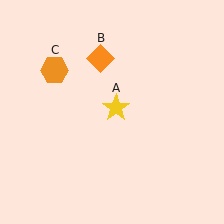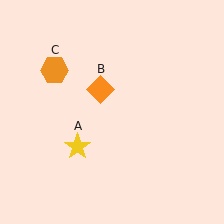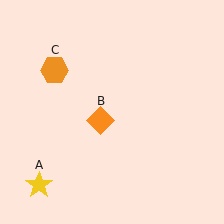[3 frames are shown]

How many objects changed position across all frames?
2 objects changed position: yellow star (object A), orange diamond (object B).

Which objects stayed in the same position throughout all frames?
Orange hexagon (object C) remained stationary.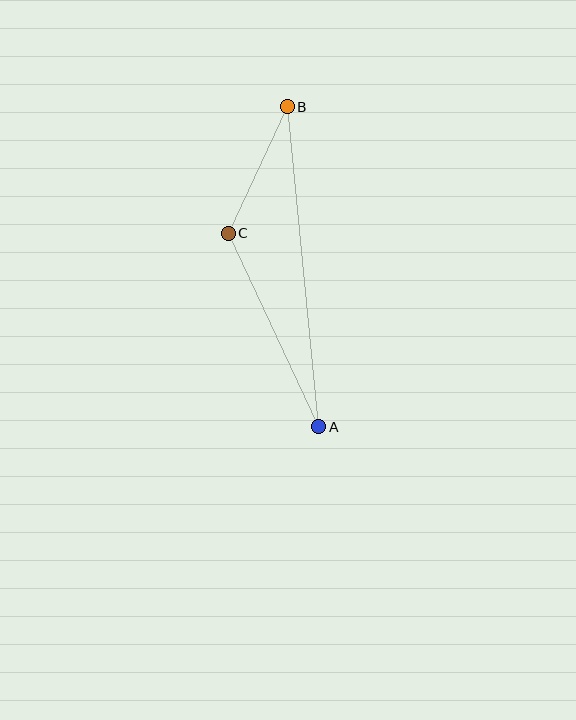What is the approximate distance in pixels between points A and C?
The distance between A and C is approximately 213 pixels.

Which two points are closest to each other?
Points B and C are closest to each other.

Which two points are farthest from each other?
Points A and B are farthest from each other.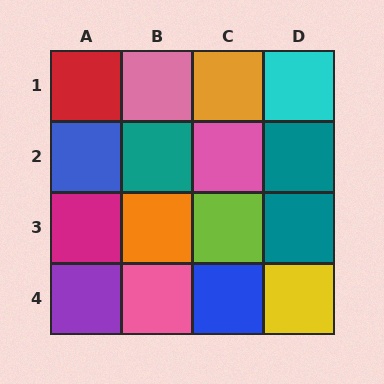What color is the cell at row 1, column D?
Cyan.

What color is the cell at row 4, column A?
Purple.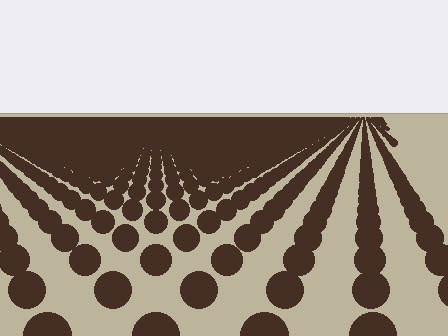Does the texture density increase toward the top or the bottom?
Density increases toward the top.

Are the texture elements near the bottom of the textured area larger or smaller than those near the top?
Larger. Near the bottom, elements are closer to the viewer and appear at a bigger on-screen size.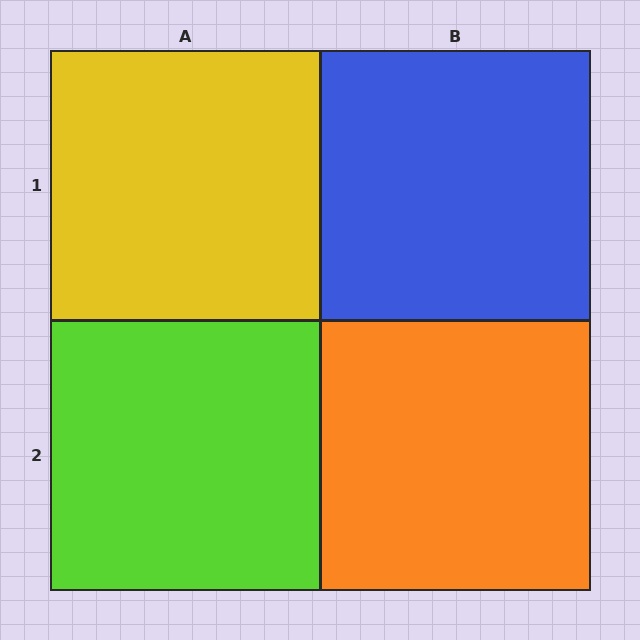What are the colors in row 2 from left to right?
Lime, orange.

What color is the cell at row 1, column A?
Yellow.